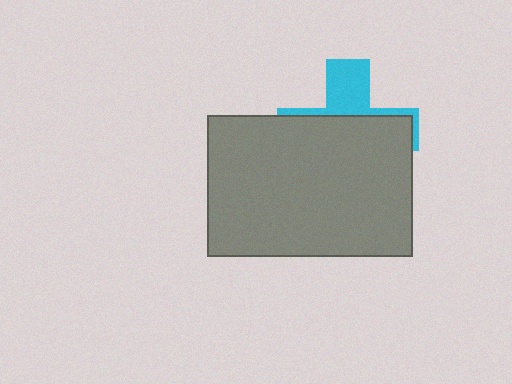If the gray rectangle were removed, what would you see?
You would see the complete cyan cross.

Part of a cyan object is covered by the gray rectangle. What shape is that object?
It is a cross.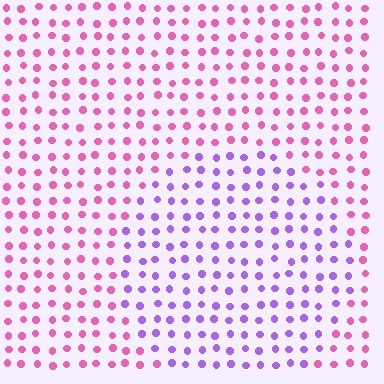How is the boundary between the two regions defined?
The boundary is defined purely by a slight shift in hue (about 50 degrees). Spacing, size, and orientation are identical on both sides.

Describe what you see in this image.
The image is filled with small pink elements in a uniform arrangement. A circle-shaped region is visible where the elements are tinted to a slightly different hue, forming a subtle color boundary.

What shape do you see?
I see a circle.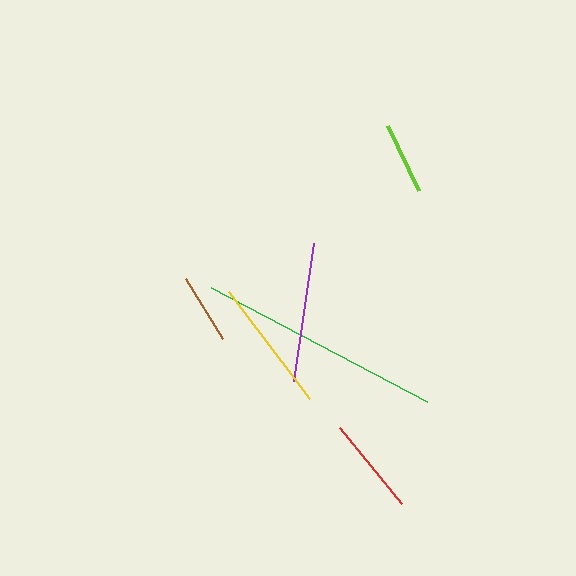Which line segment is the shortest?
The brown line is the shortest at approximately 71 pixels.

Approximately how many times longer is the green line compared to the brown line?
The green line is approximately 3.4 times the length of the brown line.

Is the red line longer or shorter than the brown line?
The red line is longer than the brown line.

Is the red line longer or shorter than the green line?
The green line is longer than the red line.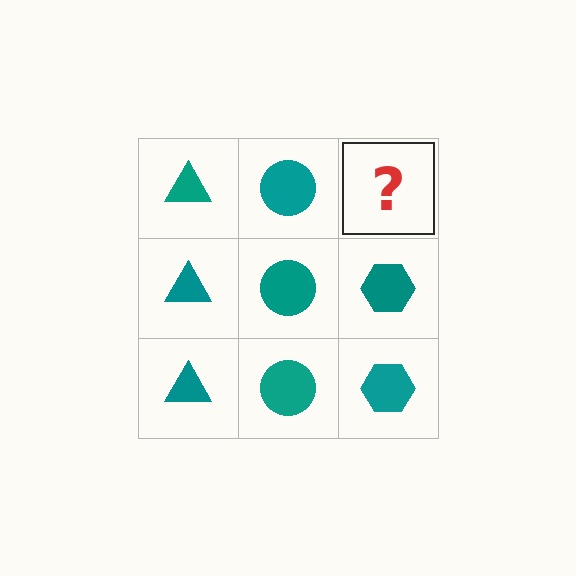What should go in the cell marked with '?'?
The missing cell should contain a teal hexagon.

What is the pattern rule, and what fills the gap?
The rule is that each column has a consistent shape. The gap should be filled with a teal hexagon.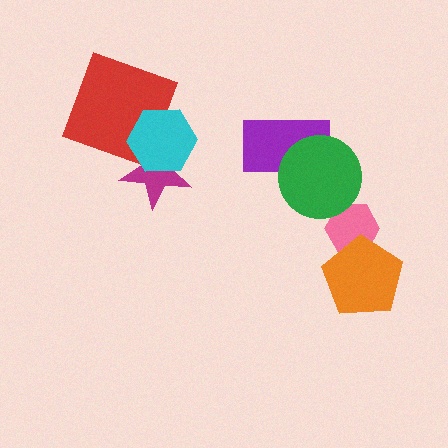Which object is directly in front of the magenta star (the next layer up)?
The red square is directly in front of the magenta star.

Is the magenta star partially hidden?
Yes, it is partially covered by another shape.